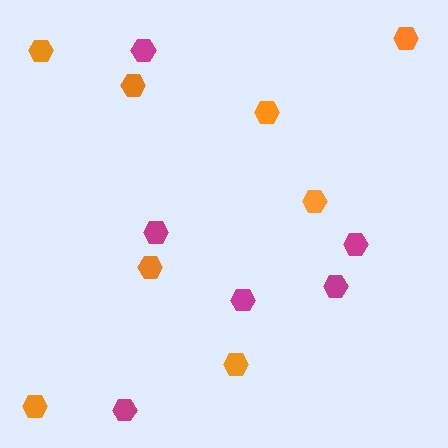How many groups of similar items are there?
There are 2 groups: one group of orange hexagons (8) and one group of magenta hexagons (6).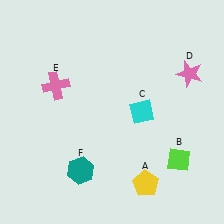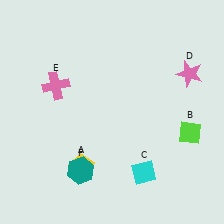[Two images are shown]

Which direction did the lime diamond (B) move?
The lime diamond (B) moved up.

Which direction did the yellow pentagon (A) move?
The yellow pentagon (A) moved left.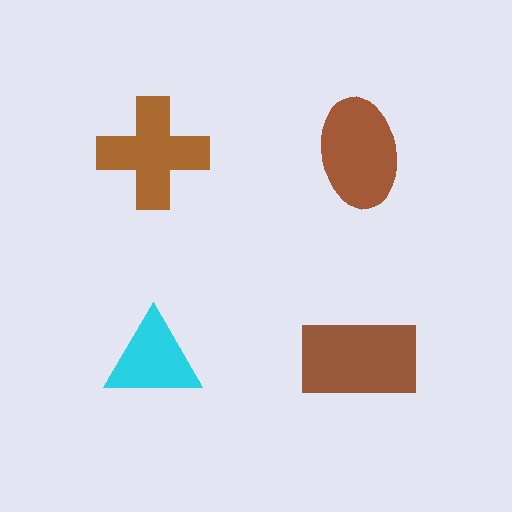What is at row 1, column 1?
A brown cross.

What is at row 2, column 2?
A brown rectangle.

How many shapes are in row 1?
2 shapes.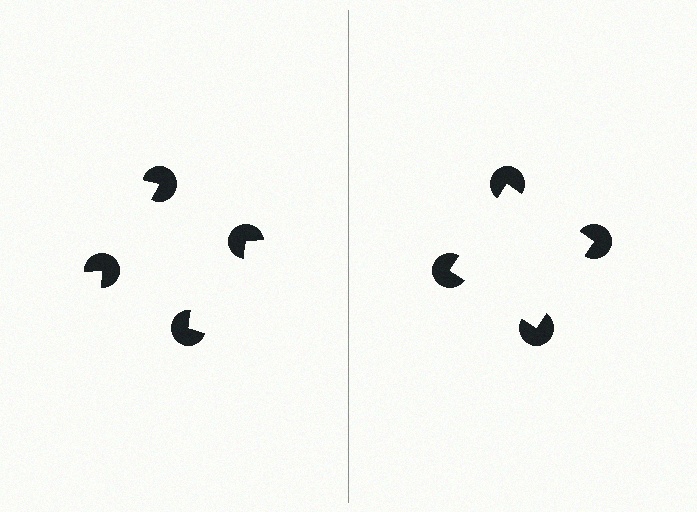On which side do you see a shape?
An illusory square appears on the right side. On the left side the wedge cuts are rotated, so no coherent shape forms.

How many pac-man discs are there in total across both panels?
8 — 4 on each side.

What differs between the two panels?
The pac-man discs are positioned identically on both sides; only the wedge orientations differ. On the right they align to a square; on the left they are misaligned.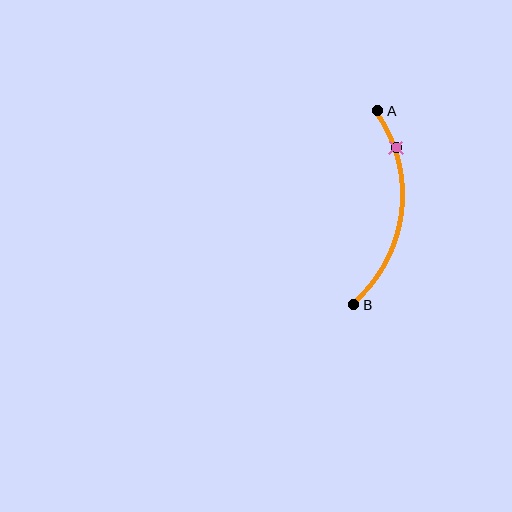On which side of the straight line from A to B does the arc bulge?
The arc bulges to the right of the straight line connecting A and B.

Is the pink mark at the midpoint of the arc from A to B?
No. The pink mark lies on the arc but is closer to endpoint A. The arc midpoint would be at the point on the curve equidistant along the arc from both A and B.